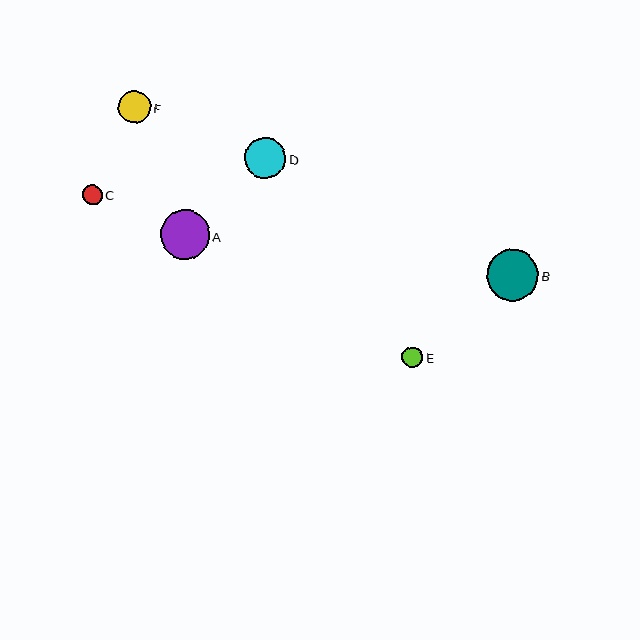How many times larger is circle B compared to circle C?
Circle B is approximately 2.5 times the size of circle C.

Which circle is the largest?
Circle B is the largest with a size of approximately 51 pixels.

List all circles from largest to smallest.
From largest to smallest: B, A, D, F, E, C.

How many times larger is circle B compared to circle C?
Circle B is approximately 2.5 times the size of circle C.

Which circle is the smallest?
Circle C is the smallest with a size of approximately 20 pixels.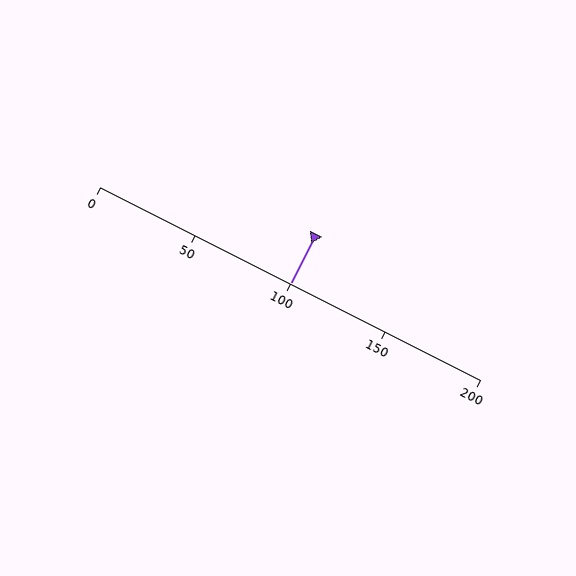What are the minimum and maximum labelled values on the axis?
The axis runs from 0 to 200.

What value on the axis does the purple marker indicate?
The marker indicates approximately 100.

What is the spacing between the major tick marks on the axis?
The major ticks are spaced 50 apart.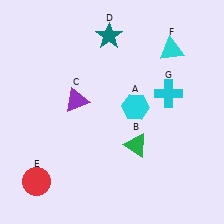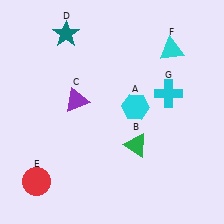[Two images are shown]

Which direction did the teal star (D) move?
The teal star (D) moved left.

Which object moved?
The teal star (D) moved left.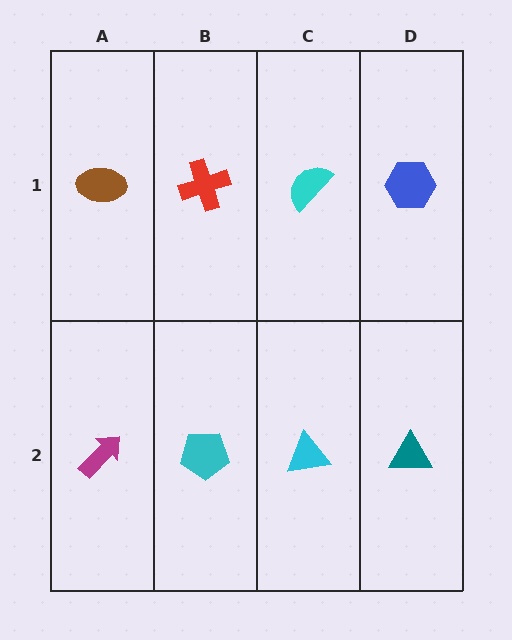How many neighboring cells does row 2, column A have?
2.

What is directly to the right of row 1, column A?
A red cross.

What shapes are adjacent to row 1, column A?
A magenta arrow (row 2, column A), a red cross (row 1, column B).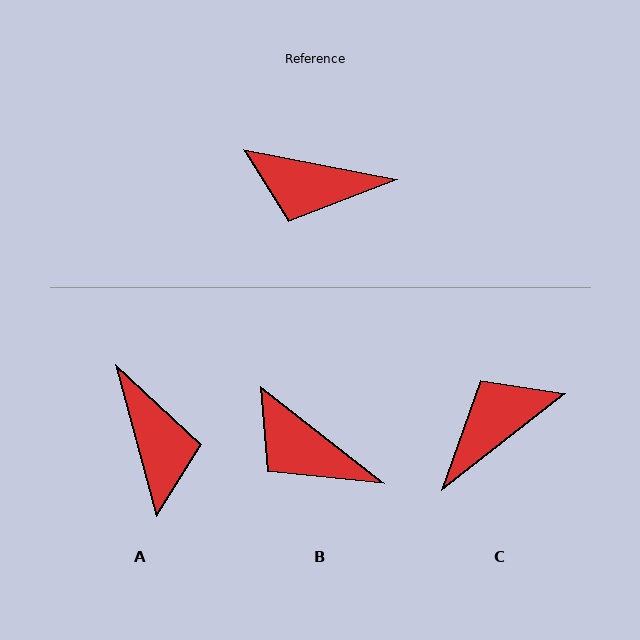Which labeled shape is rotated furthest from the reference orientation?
C, about 131 degrees away.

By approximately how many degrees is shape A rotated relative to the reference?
Approximately 116 degrees counter-clockwise.